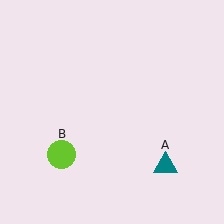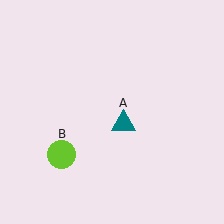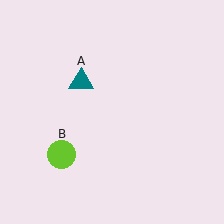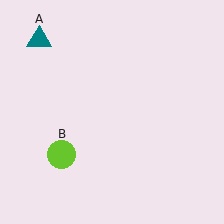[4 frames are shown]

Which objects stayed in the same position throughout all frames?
Lime circle (object B) remained stationary.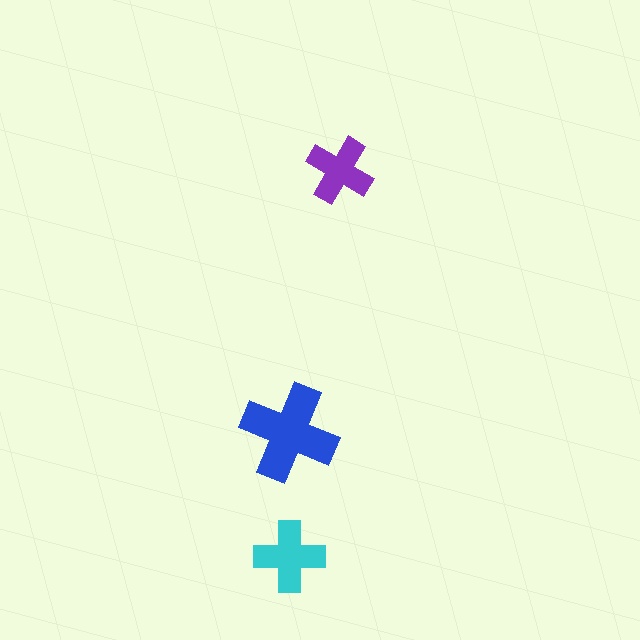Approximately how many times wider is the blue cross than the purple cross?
About 1.5 times wider.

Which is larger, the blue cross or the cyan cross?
The blue one.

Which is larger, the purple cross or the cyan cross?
The cyan one.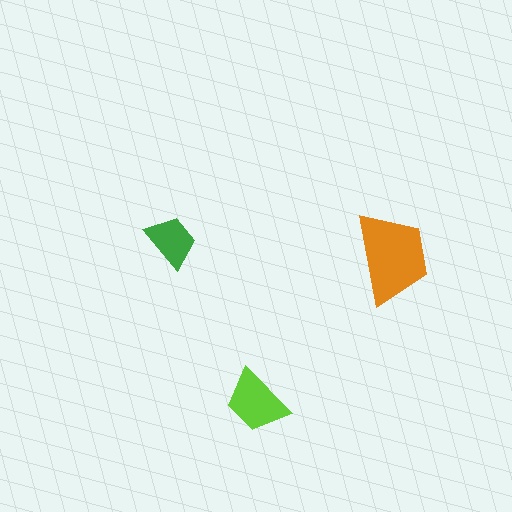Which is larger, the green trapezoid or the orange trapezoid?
The orange one.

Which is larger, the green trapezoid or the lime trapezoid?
The lime one.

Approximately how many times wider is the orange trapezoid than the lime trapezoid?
About 1.5 times wider.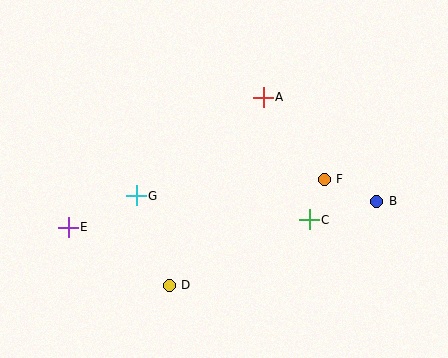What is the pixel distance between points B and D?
The distance between B and D is 224 pixels.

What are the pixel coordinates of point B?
Point B is at (377, 201).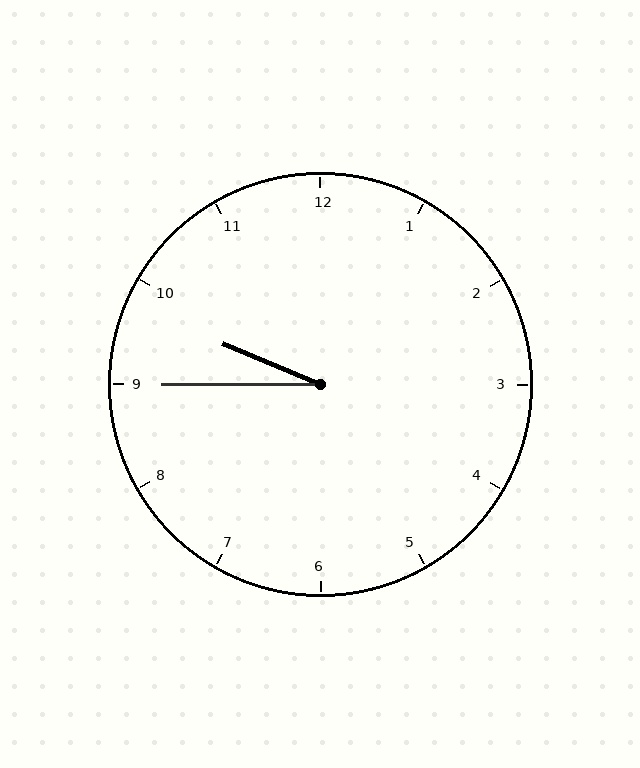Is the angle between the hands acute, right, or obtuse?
It is acute.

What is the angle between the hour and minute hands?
Approximately 22 degrees.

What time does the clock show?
9:45.